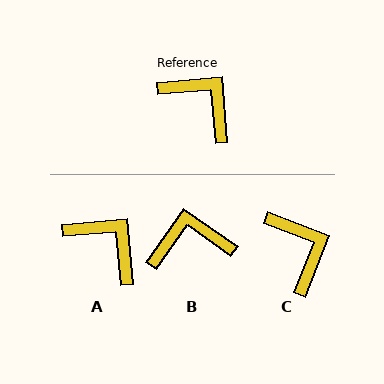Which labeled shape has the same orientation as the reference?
A.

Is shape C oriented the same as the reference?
No, it is off by about 27 degrees.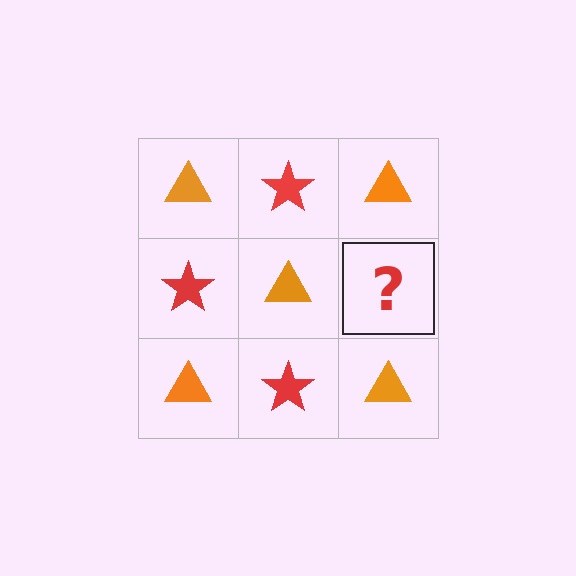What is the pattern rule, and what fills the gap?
The rule is that it alternates orange triangle and red star in a checkerboard pattern. The gap should be filled with a red star.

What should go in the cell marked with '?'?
The missing cell should contain a red star.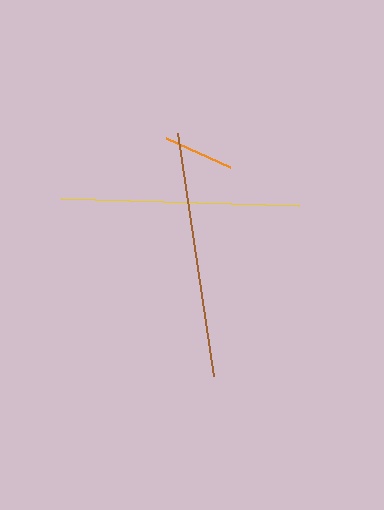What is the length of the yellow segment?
The yellow segment is approximately 238 pixels long.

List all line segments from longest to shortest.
From longest to shortest: brown, yellow, orange.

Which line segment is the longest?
The brown line is the longest at approximately 246 pixels.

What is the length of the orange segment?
The orange segment is approximately 70 pixels long.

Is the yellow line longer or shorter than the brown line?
The brown line is longer than the yellow line.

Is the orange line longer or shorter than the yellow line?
The yellow line is longer than the orange line.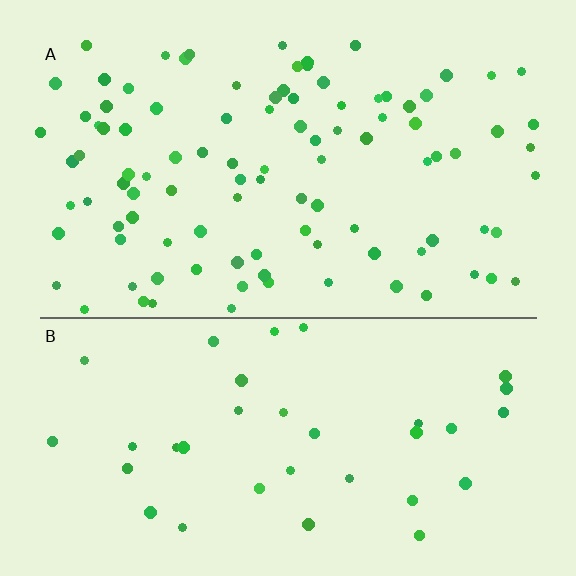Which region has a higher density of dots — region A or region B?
A (the top).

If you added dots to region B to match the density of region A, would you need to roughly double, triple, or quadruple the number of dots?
Approximately triple.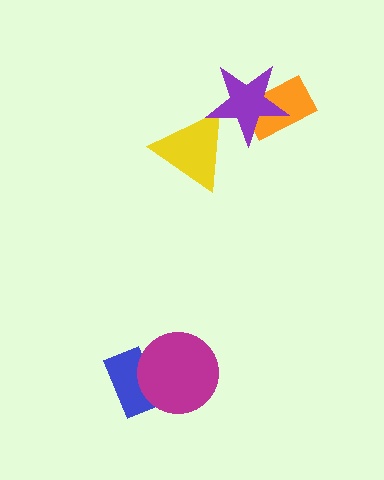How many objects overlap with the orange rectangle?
1 object overlaps with the orange rectangle.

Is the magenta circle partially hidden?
No, no other shape covers it.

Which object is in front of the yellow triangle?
The purple star is in front of the yellow triangle.